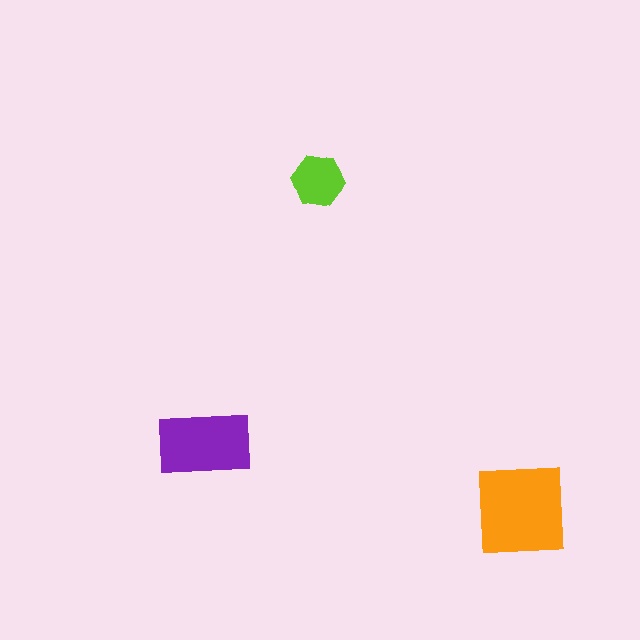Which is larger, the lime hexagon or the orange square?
The orange square.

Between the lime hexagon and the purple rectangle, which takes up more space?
The purple rectangle.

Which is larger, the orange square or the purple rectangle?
The orange square.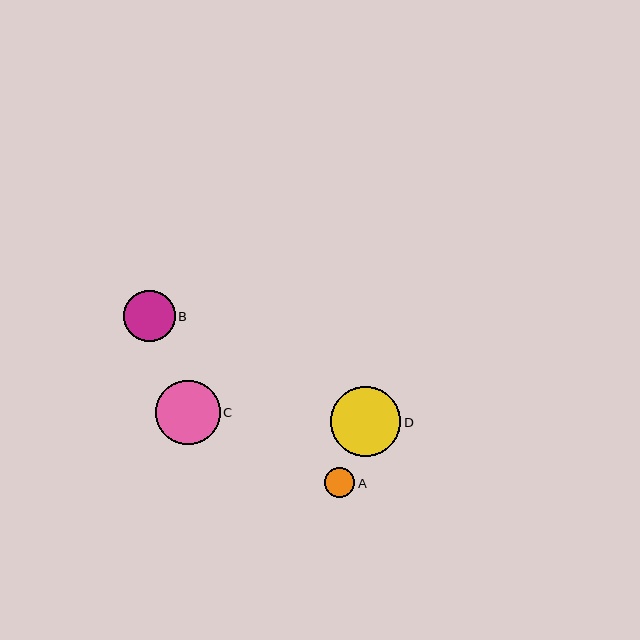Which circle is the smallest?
Circle A is the smallest with a size of approximately 30 pixels.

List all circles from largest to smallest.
From largest to smallest: D, C, B, A.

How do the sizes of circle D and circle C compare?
Circle D and circle C are approximately the same size.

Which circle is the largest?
Circle D is the largest with a size of approximately 70 pixels.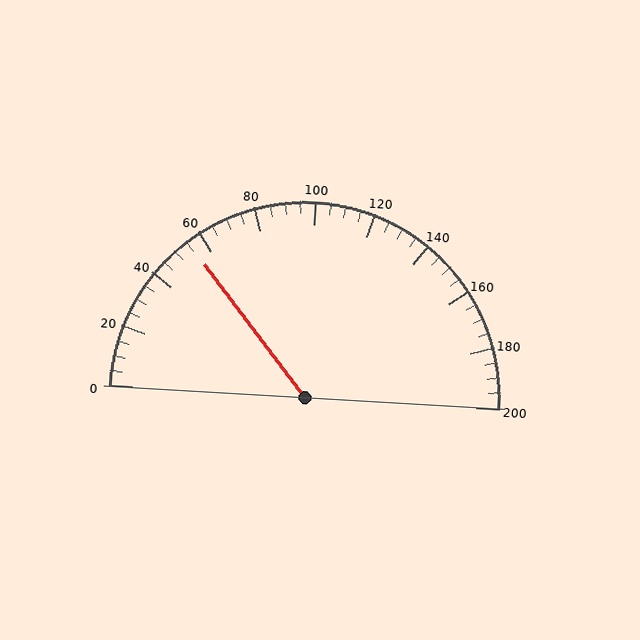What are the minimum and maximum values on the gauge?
The gauge ranges from 0 to 200.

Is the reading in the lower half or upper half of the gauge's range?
The reading is in the lower half of the range (0 to 200).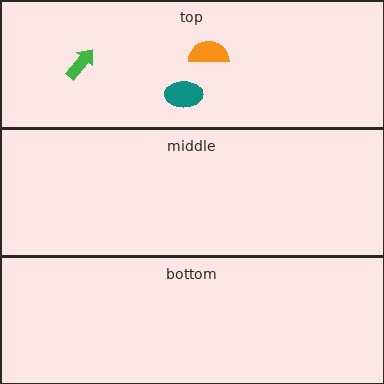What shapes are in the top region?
The orange semicircle, the teal ellipse, the green arrow.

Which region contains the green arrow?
The top region.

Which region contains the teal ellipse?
The top region.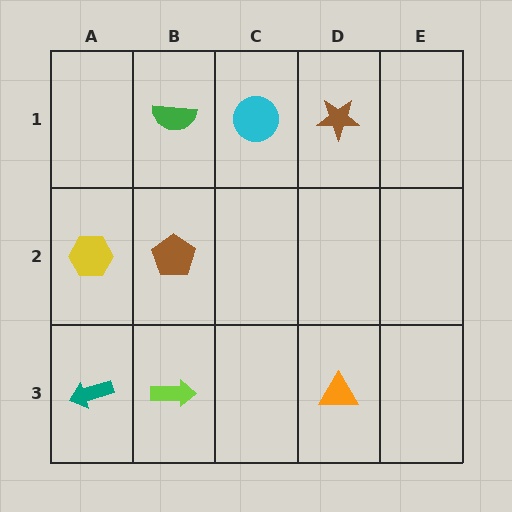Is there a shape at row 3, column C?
No, that cell is empty.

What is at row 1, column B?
A green semicircle.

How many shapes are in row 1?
3 shapes.